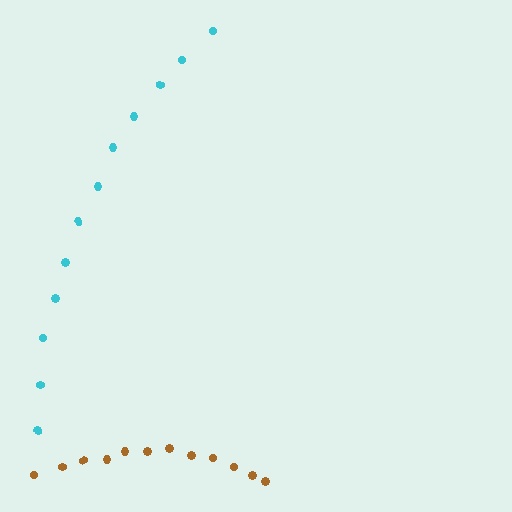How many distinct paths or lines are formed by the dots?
There are 2 distinct paths.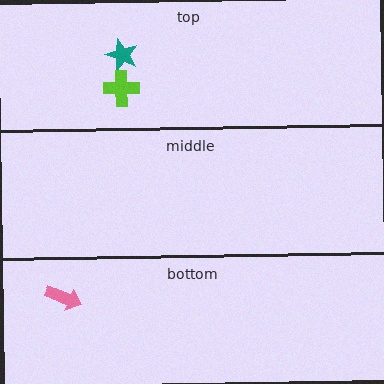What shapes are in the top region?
The teal star, the lime cross.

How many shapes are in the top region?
2.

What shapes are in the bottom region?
The pink arrow.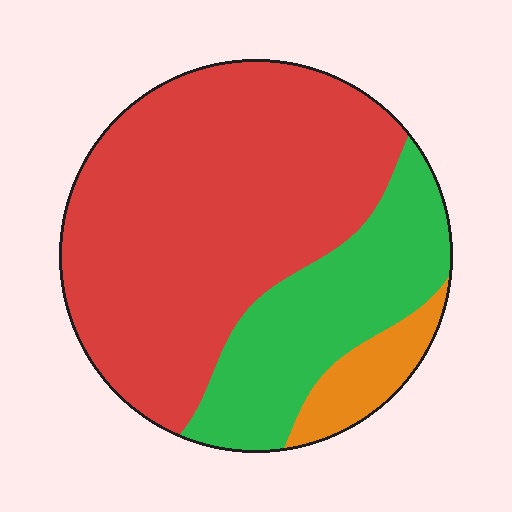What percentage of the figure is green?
Green covers roughly 25% of the figure.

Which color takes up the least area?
Orange, at roughly 10%.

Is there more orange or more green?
Green.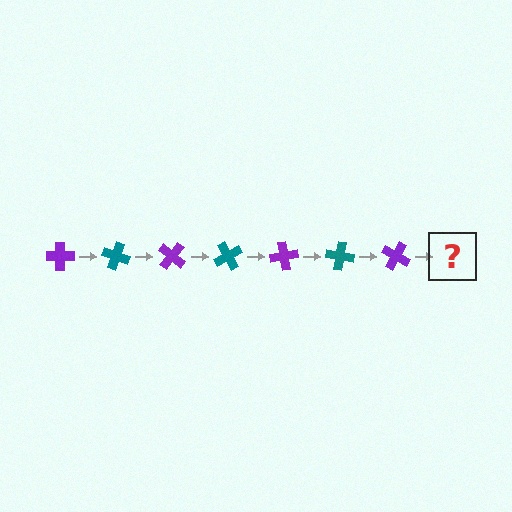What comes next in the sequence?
The next element should be a teal cross, rotated 140 degrees from the start.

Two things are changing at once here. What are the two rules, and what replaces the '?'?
The two rules are that it rotates 20 degrees each step and the color cycles through purple and teal. The '?' should be a teal cross, rotated 140 degrees from the start.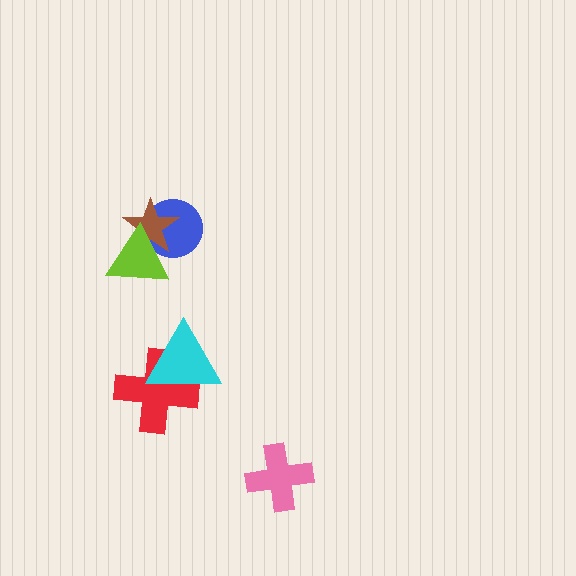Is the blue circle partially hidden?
Yes, it is partially covered by another shape.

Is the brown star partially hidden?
Yes, it is partially covered by another shape.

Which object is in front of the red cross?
The cyan triangle is in front of the red cross.